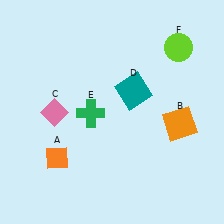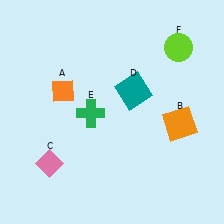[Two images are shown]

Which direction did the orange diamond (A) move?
The orange diamond (A) moved up.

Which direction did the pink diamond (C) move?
The pink diamond (C) moved down.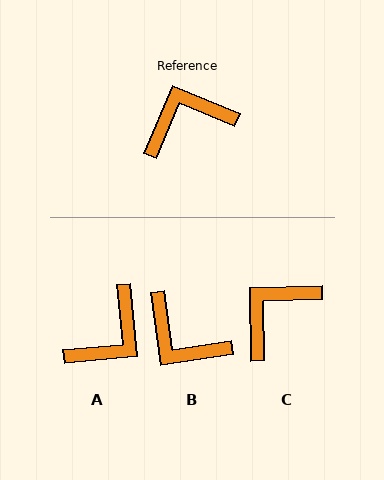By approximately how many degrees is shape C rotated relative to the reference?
Approximately 24 degrees counter-clockwise.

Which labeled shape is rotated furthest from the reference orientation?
A, about 152 degrees away.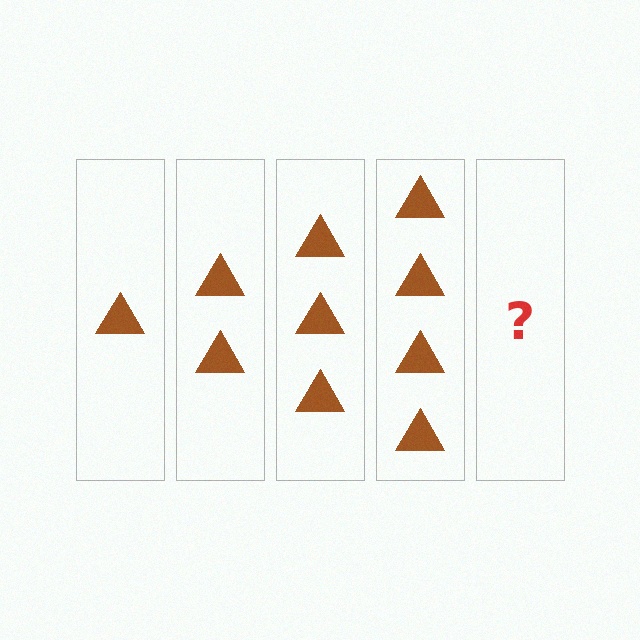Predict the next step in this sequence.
The next step is 5 triangles.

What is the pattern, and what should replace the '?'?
The pattern is that each step adds one more triangle. The '?' should be 5 triangles.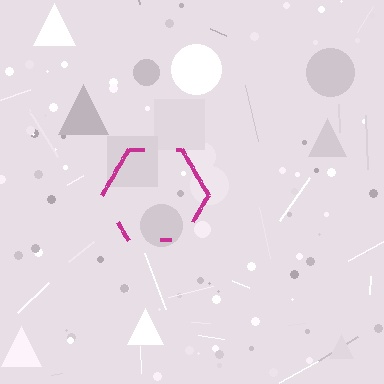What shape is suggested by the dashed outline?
The dashed outline suggests a hexagon.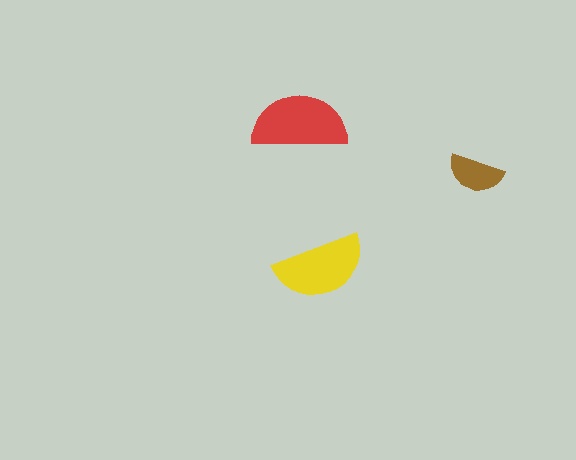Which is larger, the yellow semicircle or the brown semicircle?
The yellow one.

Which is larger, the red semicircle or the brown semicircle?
The red one.